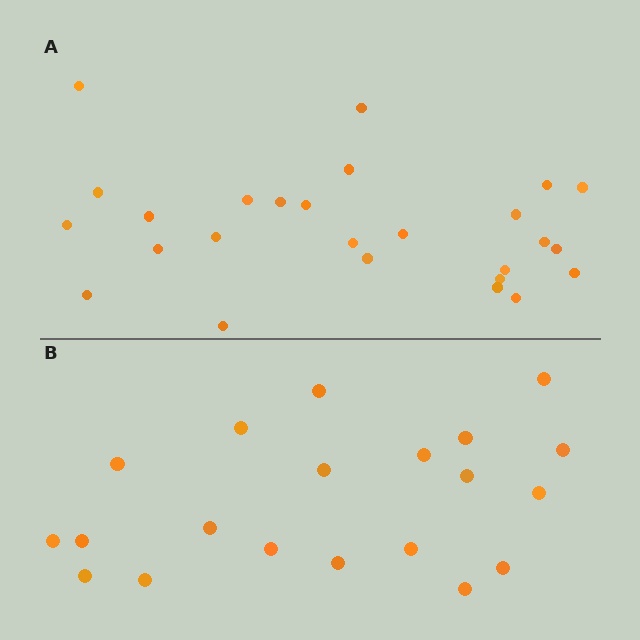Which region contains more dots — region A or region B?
Region A (the top region) has more dots.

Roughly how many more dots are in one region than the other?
Region A has about 6 more dots than region B.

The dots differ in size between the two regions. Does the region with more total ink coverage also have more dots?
No. Region B has more total ink coverage because its dots are larger, but region A actually contains more individual dots. Total area can be misleading — the number of items is what matters here.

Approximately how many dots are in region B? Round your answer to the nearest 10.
About 20 dots.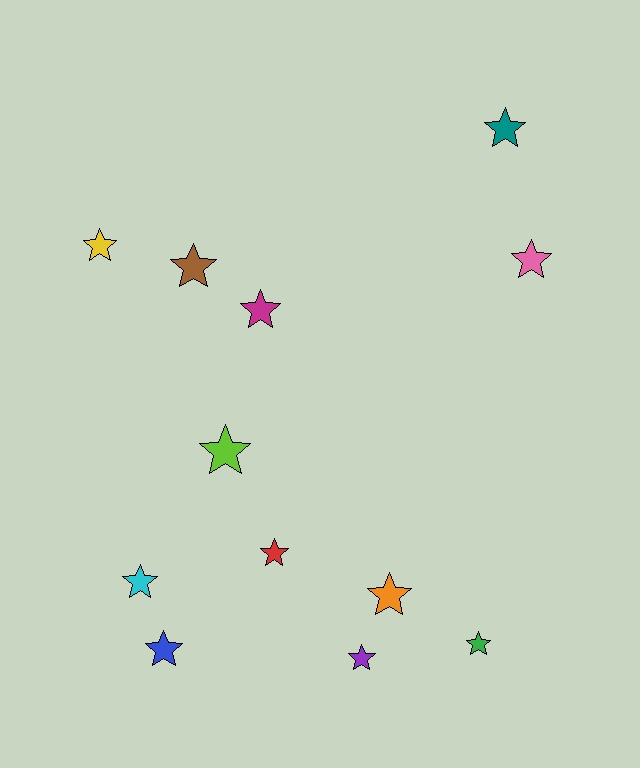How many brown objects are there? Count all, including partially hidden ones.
There is 1 brown object.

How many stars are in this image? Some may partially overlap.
There are 12 stars.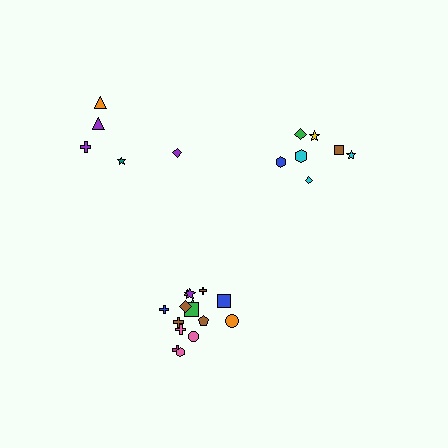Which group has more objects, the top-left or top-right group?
The top-right group.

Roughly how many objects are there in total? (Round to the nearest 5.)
Roughly 25 objects in total.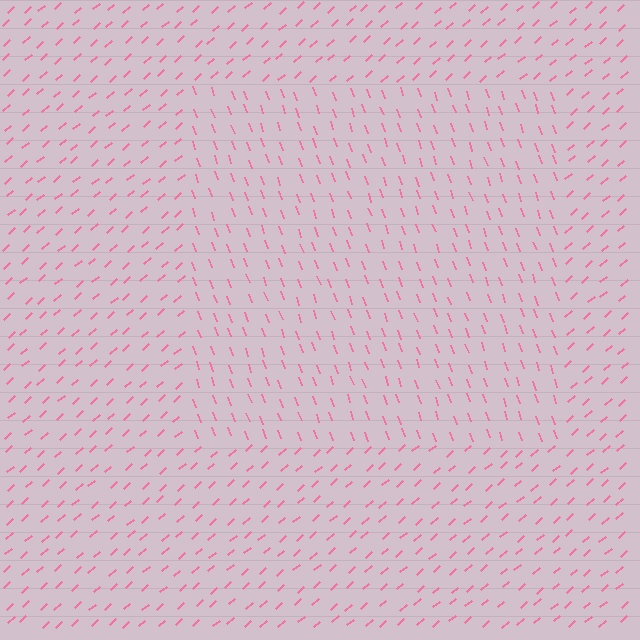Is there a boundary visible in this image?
Yes, there is a texture boundary formed by a change in line orientation.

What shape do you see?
I see a rectangle.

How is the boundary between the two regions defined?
The boundary is defined purely by a change in line orientation (approximately 67 degrees difference). All lines are the same color and thickness.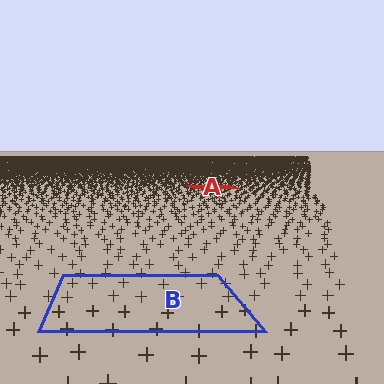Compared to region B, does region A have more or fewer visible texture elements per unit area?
Region A has more texture elements per unit area — they are packed more densely because it is farther away.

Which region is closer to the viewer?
Region B is closer. The texture elements there are larger and more spread out.